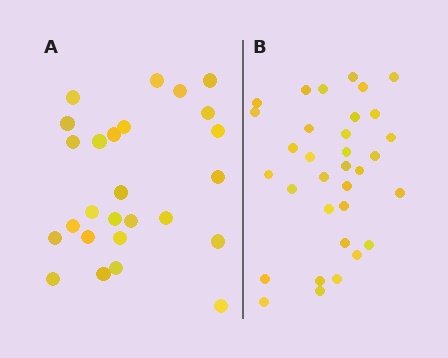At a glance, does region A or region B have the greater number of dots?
Region B (the right region) has more dots.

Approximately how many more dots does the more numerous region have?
Region B has roughly 8 or so more dots than region A.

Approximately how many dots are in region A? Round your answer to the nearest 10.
About 30 dots. (The exact count is 26, which rounds to 30.)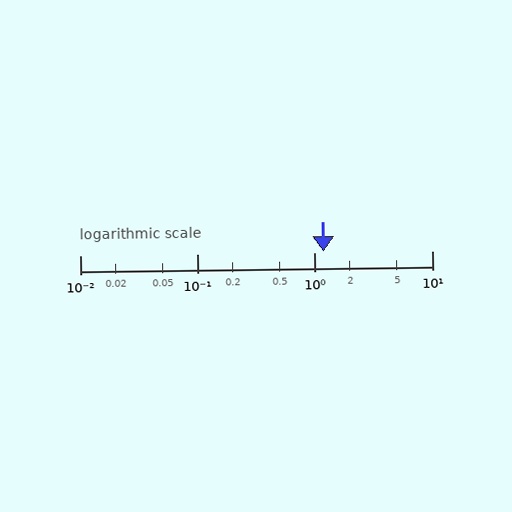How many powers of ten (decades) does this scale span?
The scale spans 3 decades, from 0.01 to 10.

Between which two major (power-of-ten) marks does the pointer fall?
The pointer is between 1 and 10.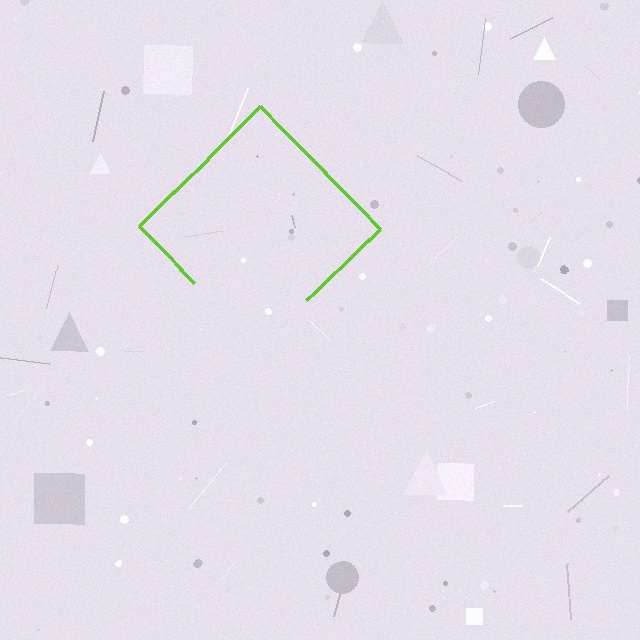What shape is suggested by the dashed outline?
The dashed outline suggests a diamond.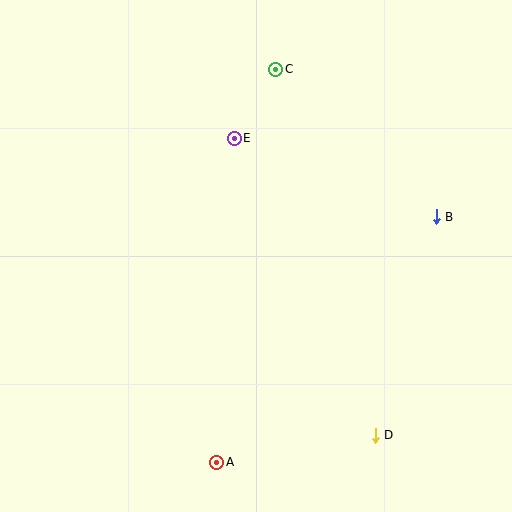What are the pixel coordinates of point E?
Point E is at (234, 138).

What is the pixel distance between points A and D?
The distance between A and D is 161 pixels.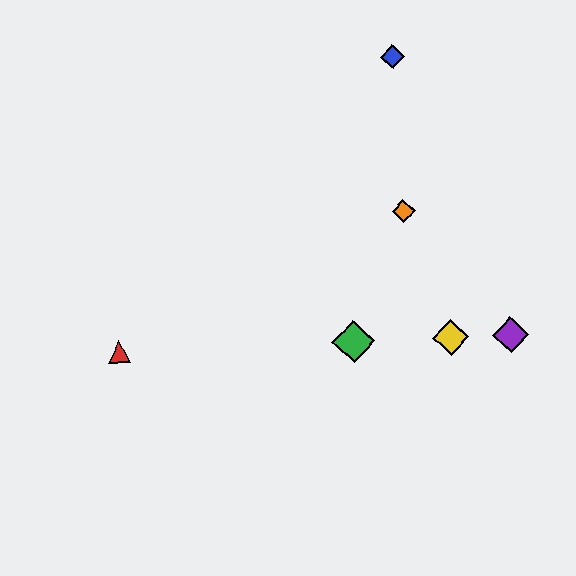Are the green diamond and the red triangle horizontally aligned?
Yes, both are at y≈342.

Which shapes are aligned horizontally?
The red triangle, the green diamond, the yellow diamond, the purple diamond are aligned horizontally.